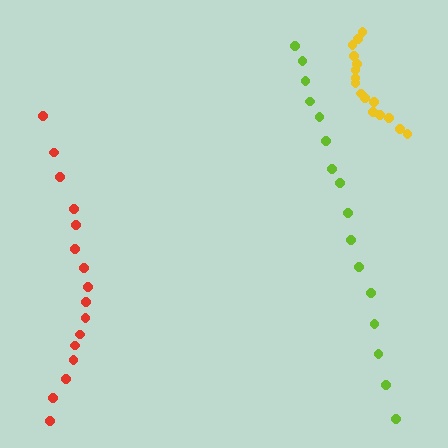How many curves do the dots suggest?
There are 3 distinct paths.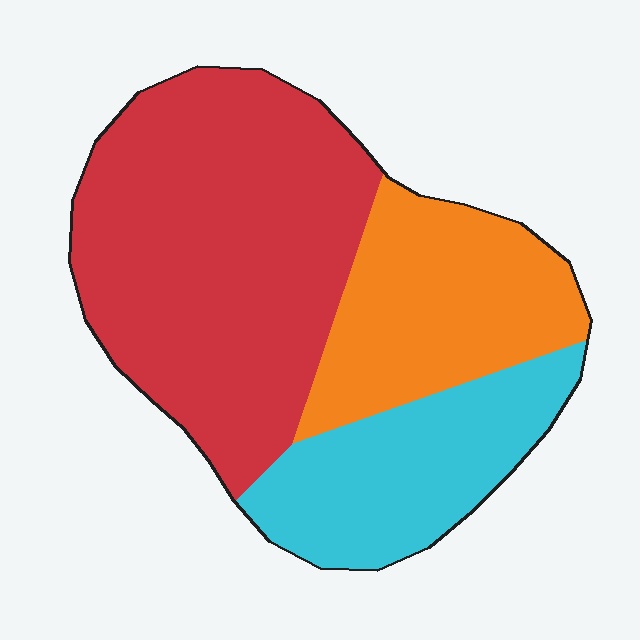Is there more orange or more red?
Red.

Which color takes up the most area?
Red, at roughly 50%.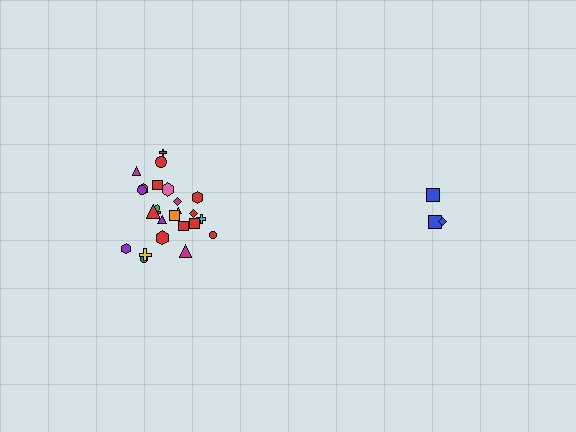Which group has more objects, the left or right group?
The left group.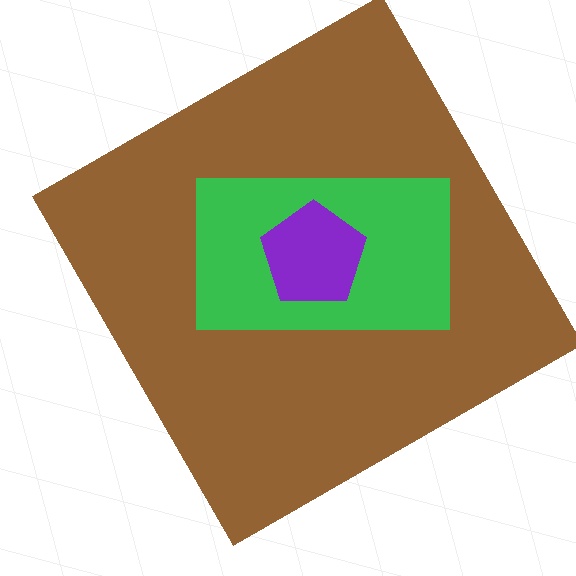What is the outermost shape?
The brown diamond.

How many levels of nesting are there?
3.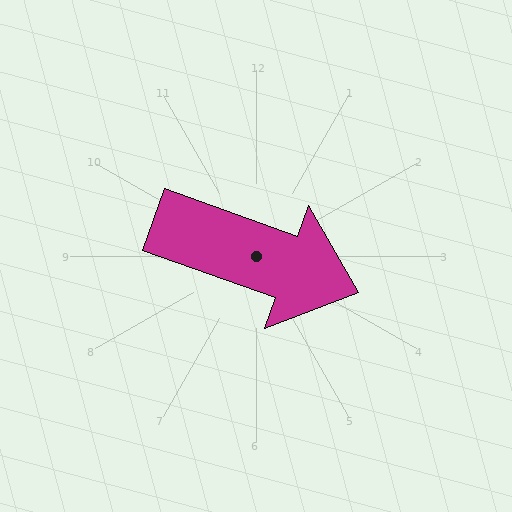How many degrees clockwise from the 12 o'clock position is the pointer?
Approximately 110 degrees.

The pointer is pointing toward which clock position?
Roughly 4 o'clock.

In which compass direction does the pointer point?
East.